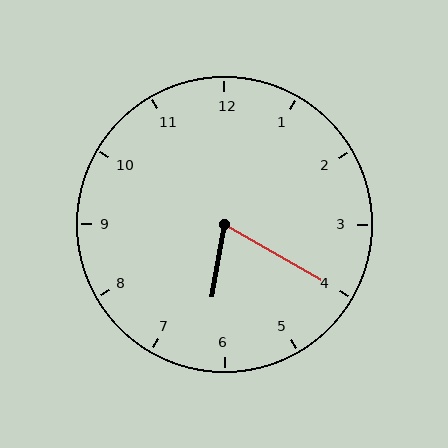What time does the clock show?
6:20.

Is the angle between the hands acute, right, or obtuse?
It is acute.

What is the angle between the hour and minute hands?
Approximately 70 degrees.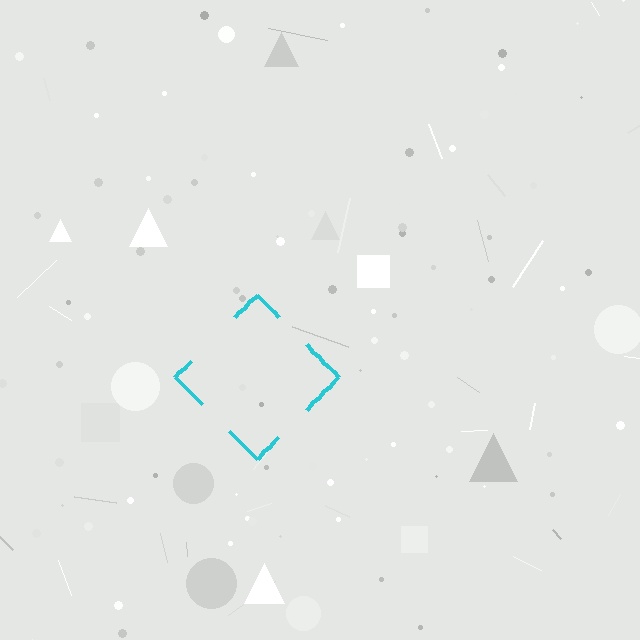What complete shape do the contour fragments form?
The contour fragments form a diamond.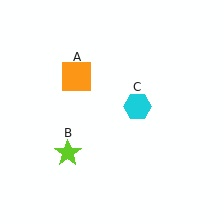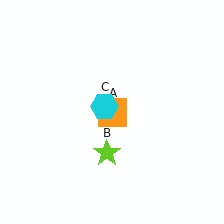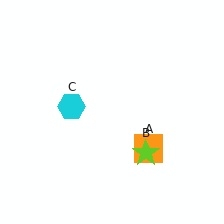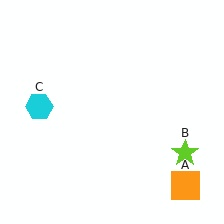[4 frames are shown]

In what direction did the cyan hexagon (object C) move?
The cyan hexagon (object C) moved left.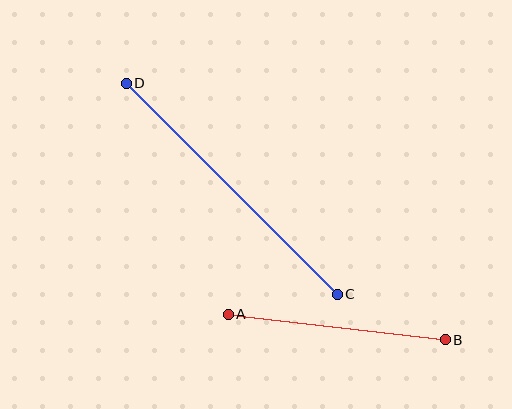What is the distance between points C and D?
The distance is approximately 298 pixels.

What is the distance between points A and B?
The distance is approximately 218 pixels.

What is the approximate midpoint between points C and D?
The midpoint is at approximately (232, 189) pixels.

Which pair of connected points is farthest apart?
Points C and D are farthest apart.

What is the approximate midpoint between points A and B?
The midpoint is at approximately (337, 327) pixels.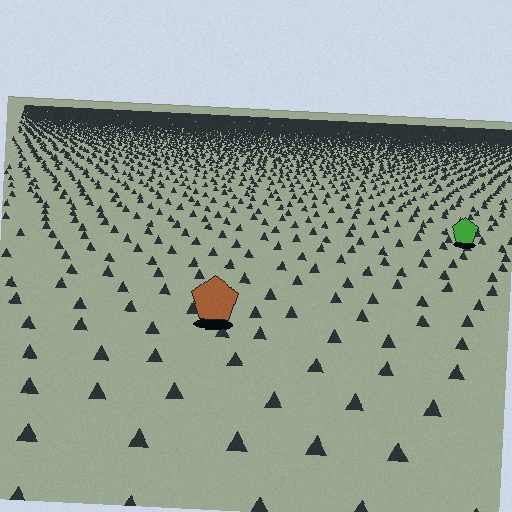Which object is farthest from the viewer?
The green pentagon is farthest from the viewer. It appears smaller and the ground texture around it is denser.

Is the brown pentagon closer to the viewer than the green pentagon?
Yes. The brown pentagon is closer — you can tell from the texture gradient: the ground texture is coarser near it.